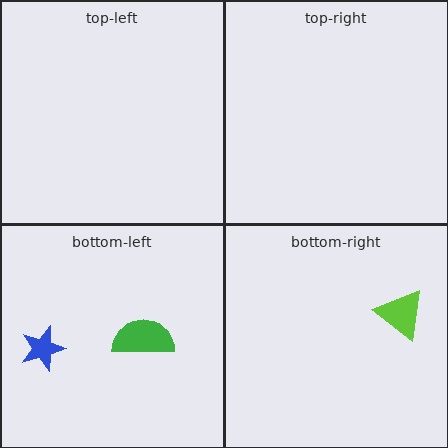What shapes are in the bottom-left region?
The green semicircle, the blue star.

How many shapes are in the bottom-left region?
2.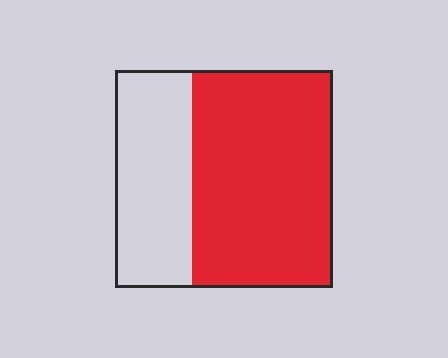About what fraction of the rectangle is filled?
About two thirds (2/3).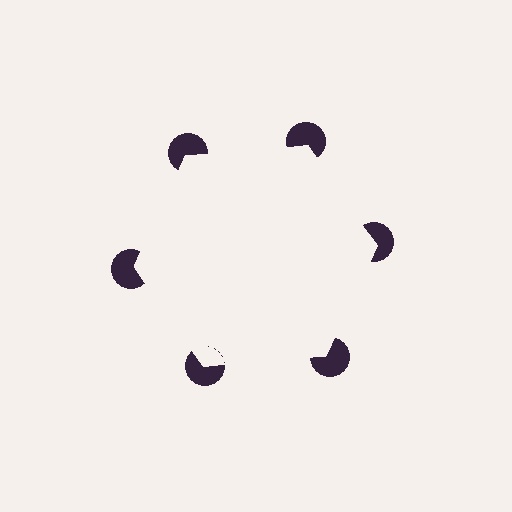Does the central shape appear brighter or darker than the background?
It typically appears slightly brighter than the background, even though no actual brightness change is drawn.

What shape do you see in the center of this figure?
An illusory hexagon — its edges are inferred from the aligned wedge cuts in the pac-man discs, not physically drawn.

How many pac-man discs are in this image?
There are 6 — one at each vertex of the illusory hexagon.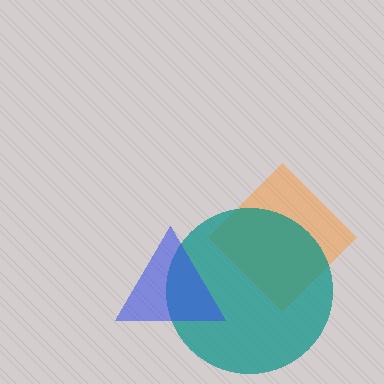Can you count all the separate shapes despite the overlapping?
Yes, there are 3 separate shapes.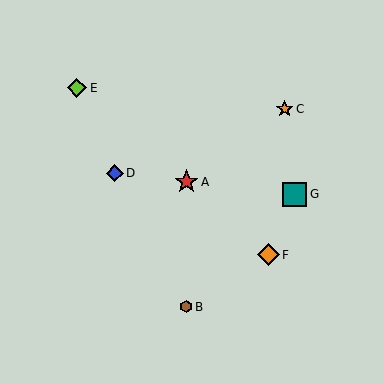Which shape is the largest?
The teal square (labeled G) is the largest.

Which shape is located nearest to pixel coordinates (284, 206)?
The teal square (labeled G) at (295, 194) is nearest to that location.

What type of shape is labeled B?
Shape B is a brown hexagon.